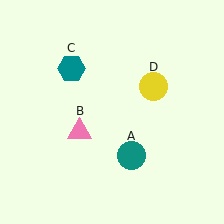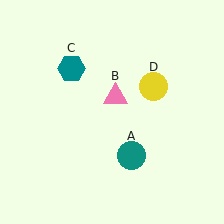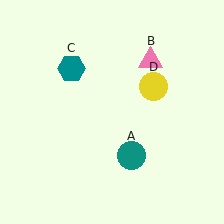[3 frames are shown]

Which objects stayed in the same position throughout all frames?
Teal circle (object A) and teal hexagon (object C) and yellow circle (object D) remained stationary.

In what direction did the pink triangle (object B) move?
The pink triangle (object B) moved up and to the right.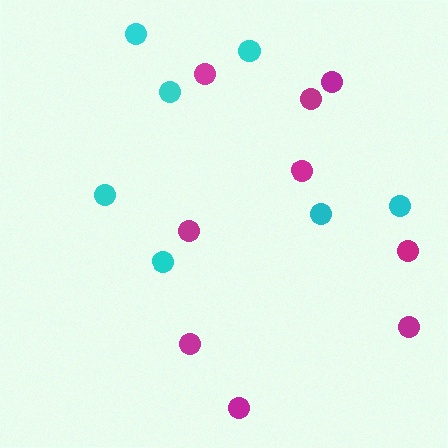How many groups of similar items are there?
There are 2 groups: one group of cyan circles (7) and one group of magenta circles (9).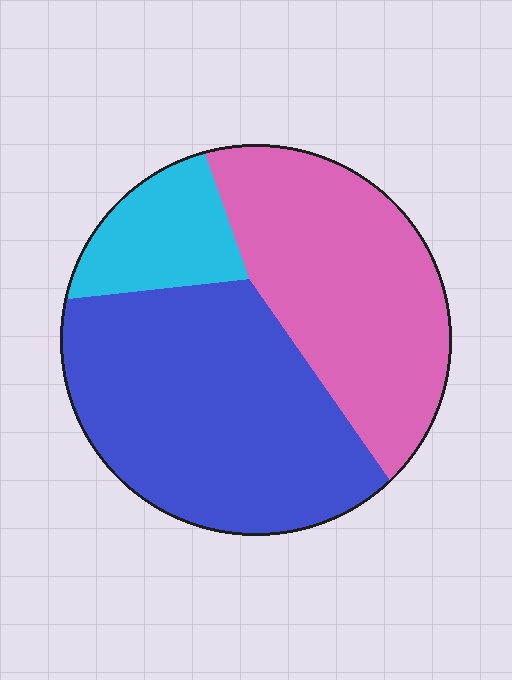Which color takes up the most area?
Blue, at roughly 50%.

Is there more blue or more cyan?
Blue.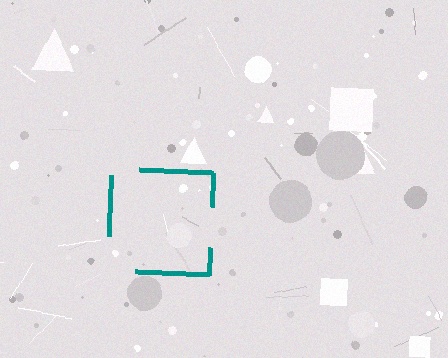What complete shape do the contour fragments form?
The contour fragments form a square.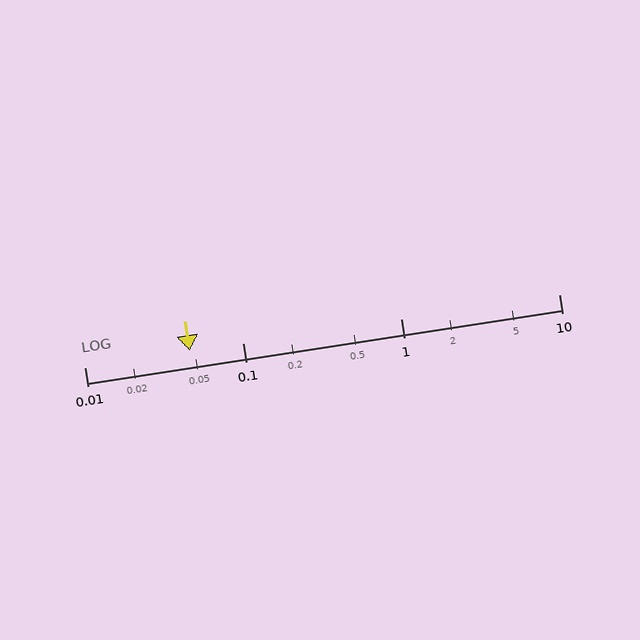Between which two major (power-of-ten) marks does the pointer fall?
The pointer is between 0.01 and 0.1.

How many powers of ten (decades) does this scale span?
The scale spans 3 decades, from 0.01 to 10.